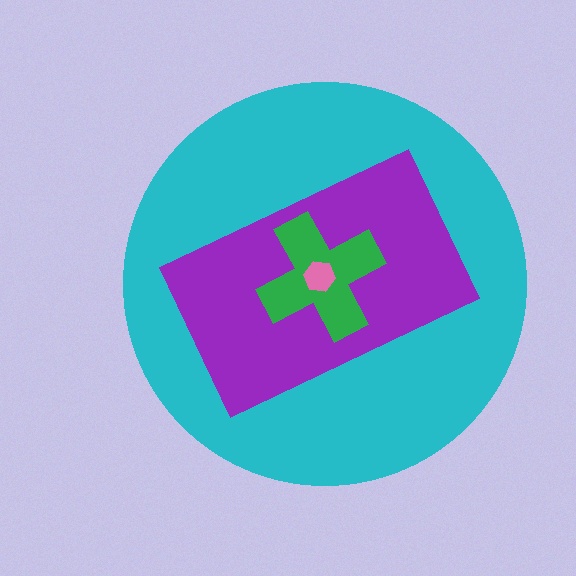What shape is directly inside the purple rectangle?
The green cross.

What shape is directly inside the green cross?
The pink hexagon.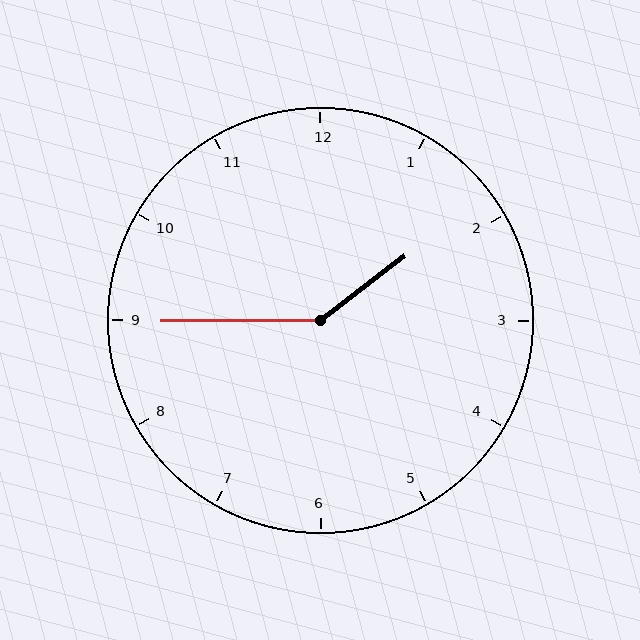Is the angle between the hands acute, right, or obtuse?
It is obtuse.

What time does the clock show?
1:45.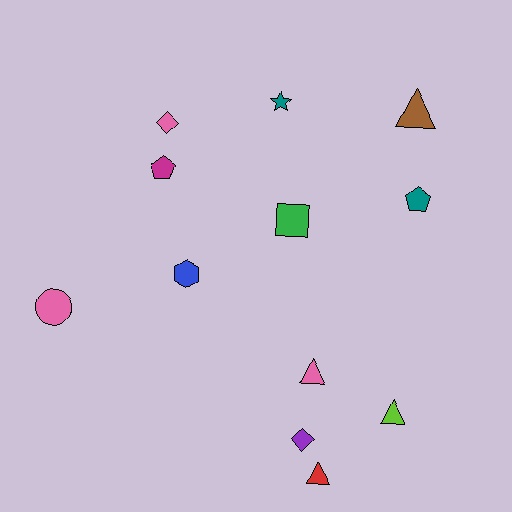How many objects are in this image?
There are 12 objects.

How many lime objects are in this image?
There is 1 lime object.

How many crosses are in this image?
There are no crosses.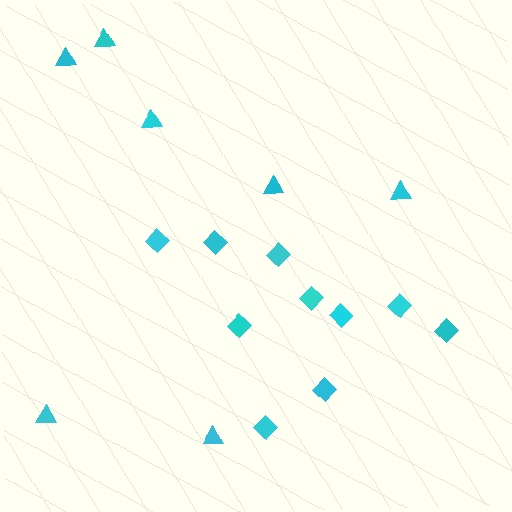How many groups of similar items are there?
There are 2 groups: one group of diamonds (10) and one group of triangles (7).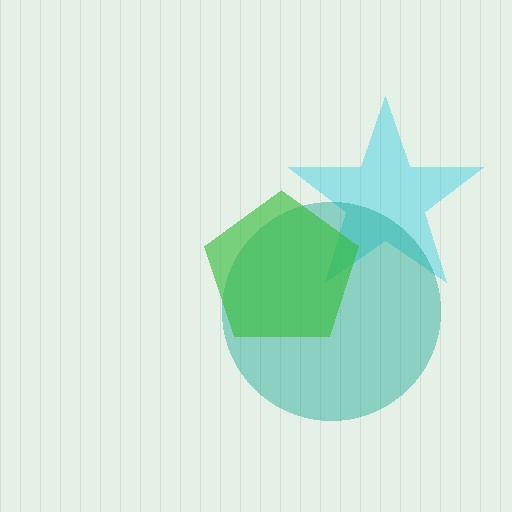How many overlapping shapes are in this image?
There are 3 overlapping shapes in the image.